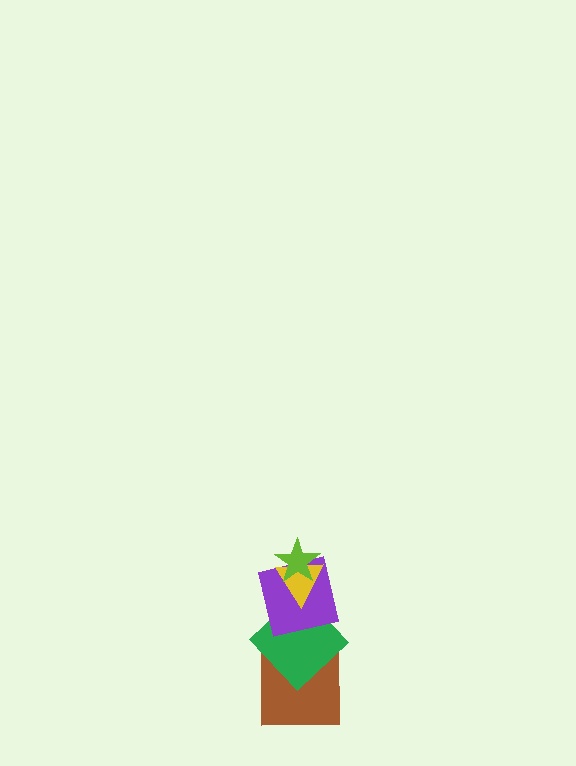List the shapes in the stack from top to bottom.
From top to bottom: the lime star, the yellow triangle, the purple square, the green diamond, the brown square.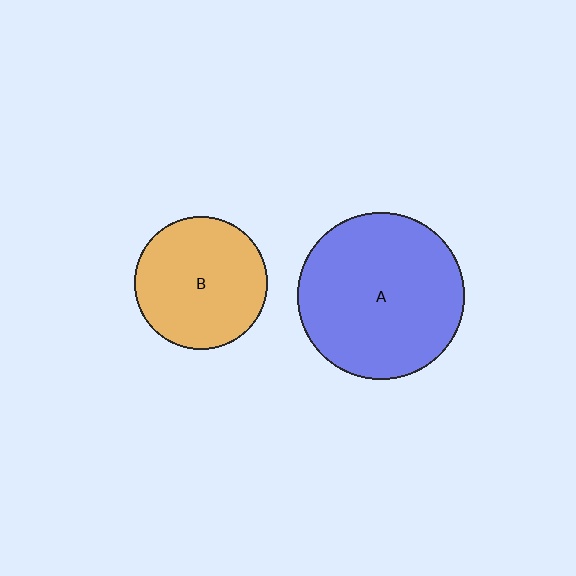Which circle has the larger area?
Circle A (blue).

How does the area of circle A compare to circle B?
Approximately 1.6 times.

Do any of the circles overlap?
No, none of the circles overlap.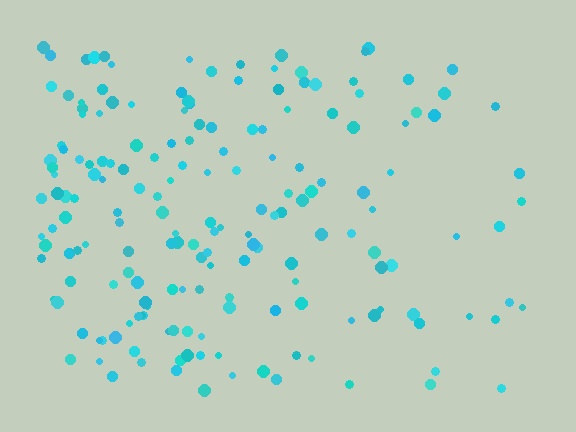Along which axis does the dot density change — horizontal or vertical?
Horizontal.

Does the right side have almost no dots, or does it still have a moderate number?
Still a moderate number, just noticeably fewer than the left.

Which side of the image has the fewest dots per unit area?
The right.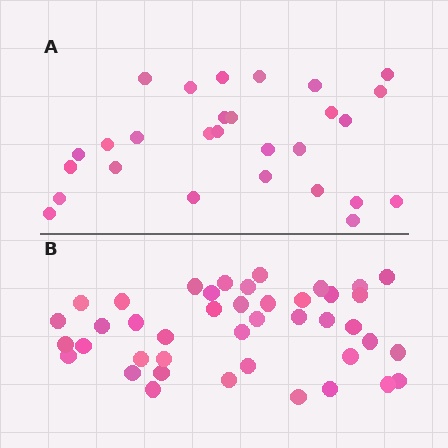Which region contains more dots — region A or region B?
Region B (the bottom region) has more dots.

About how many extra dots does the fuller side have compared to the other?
Region B has approximately 15 more dots than region A.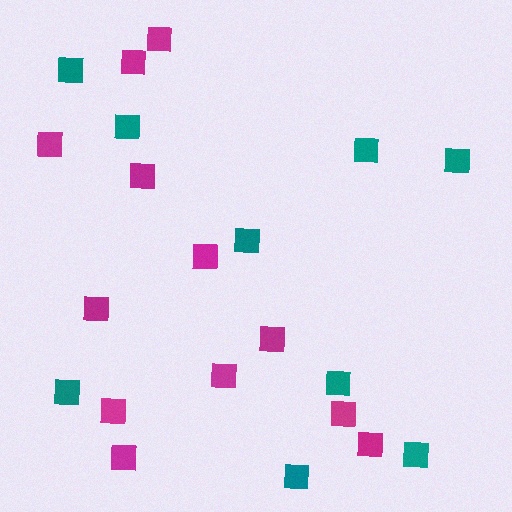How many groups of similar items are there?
There are 2 groups: one group of teal squares (9) and one group of magenta squares (12).